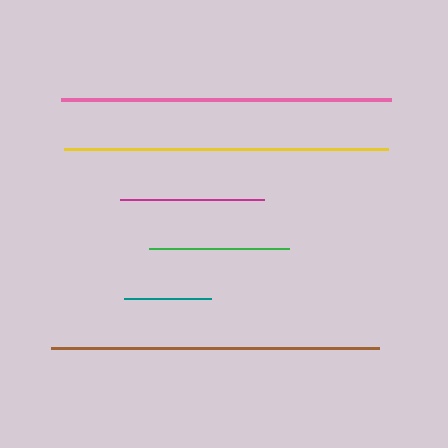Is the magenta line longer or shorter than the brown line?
The brown line is longer than the magenta line.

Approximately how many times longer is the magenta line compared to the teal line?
The magenta line is approximately 1.6 times the length of the teal line.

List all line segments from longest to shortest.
From longest to shortest: pink, brown, yellow, magenta, green, teal.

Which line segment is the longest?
The pink line is the longest at approximately 330 pixels.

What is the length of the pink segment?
The pink segment is approximately 330 pixels long.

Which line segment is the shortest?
The teal line is the shortest at approximately 87 pixels.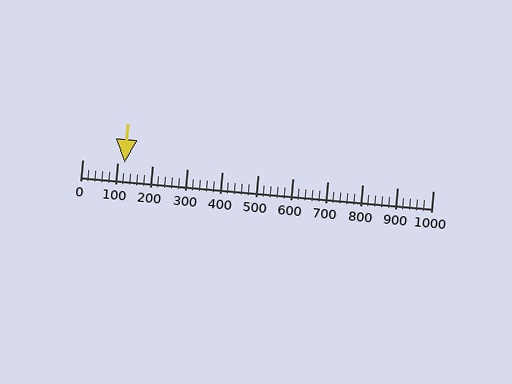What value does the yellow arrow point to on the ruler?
The yellow arrow points to approximately 120.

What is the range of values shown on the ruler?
The ruler shows values from 0 to 1000.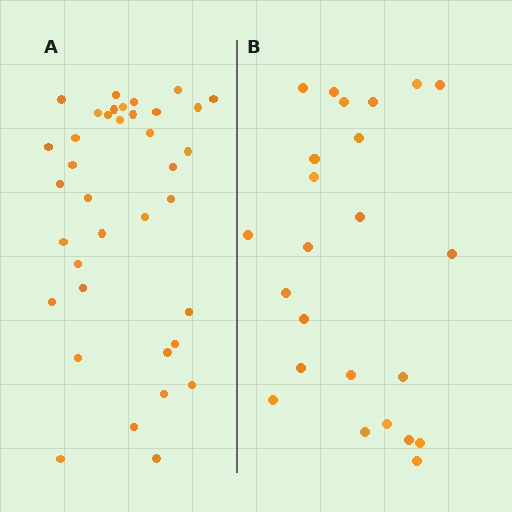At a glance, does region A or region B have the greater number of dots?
Region A (the left region) has more dots.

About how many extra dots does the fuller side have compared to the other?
Region A has approximately 15 more dots than region B.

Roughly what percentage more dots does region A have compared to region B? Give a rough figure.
About 55% more.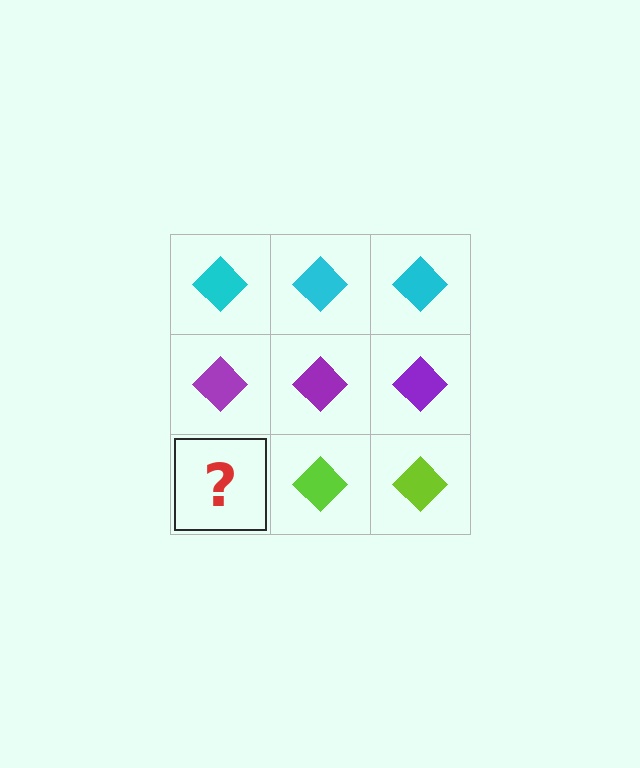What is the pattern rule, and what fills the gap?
The rule is that each row has a consistent color. The gap should be filled with a lime diamond.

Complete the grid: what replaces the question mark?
The question mark should be replaced with a lime diamond.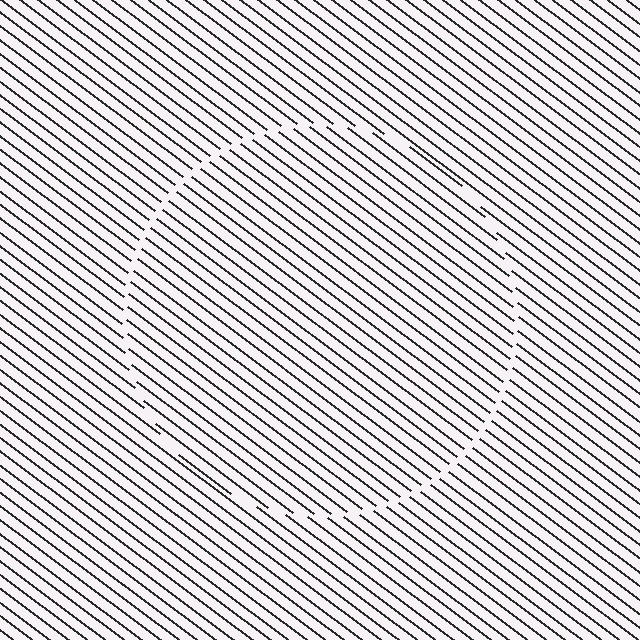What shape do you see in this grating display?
An illusory circle. The interior of the shape contains the same grating, shifted by half a period — the contour is defined by the phase discontinuity where line-ends from the inner and outer gratings abut.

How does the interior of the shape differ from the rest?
The interior of the shape contains the same grating, shifted by half a period — the contour is defined by the phase discontinuity where line-ends from the inner and outer gratings abut.